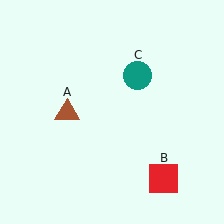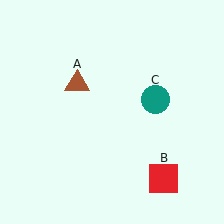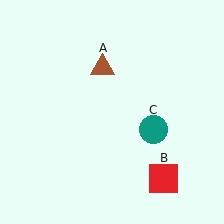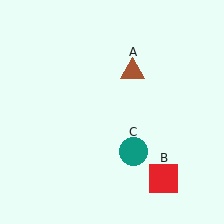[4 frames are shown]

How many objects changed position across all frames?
2 objects changed position: brown triangle (object A), teal circle (object C).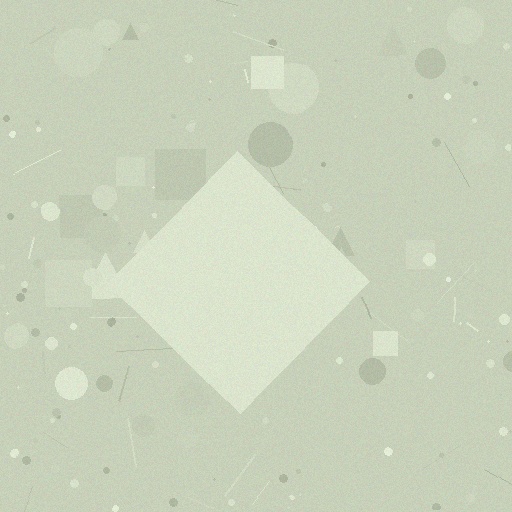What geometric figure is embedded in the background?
A diamond is embedded in the background.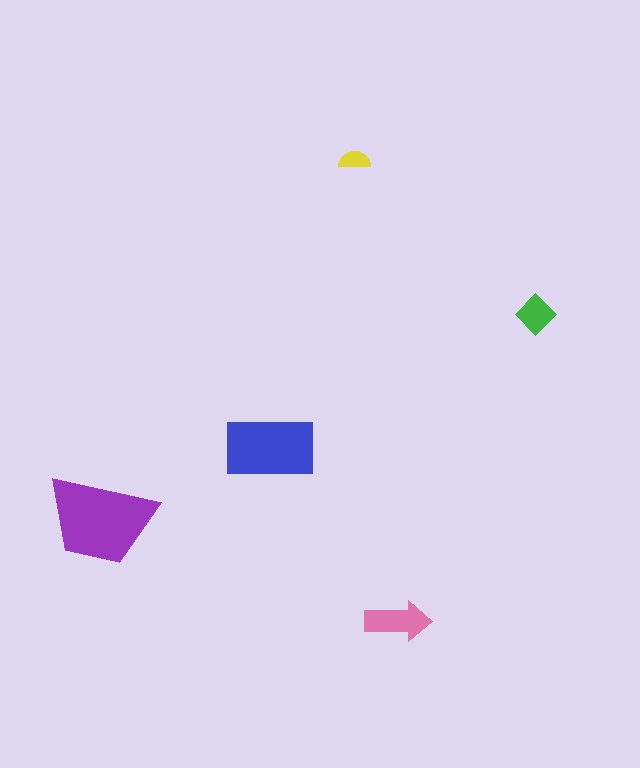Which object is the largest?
The purple trapezoid.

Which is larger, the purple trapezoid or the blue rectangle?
The purple trapezoid.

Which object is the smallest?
The yellow semicircle.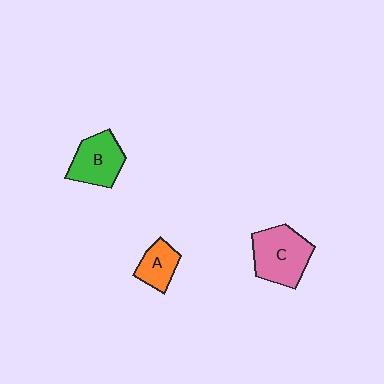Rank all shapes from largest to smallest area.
From largest to smallest: C (pink), B (green), A (orange).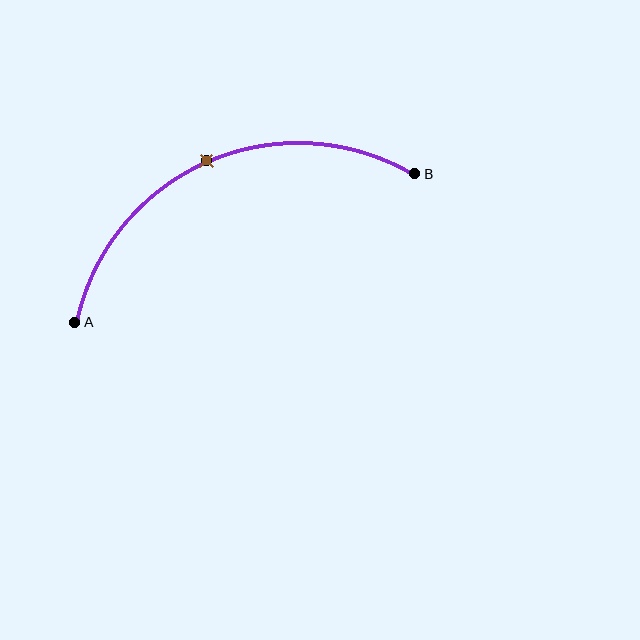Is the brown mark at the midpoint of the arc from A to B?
Yes. The brown mark lies on the arc at equal arc-length from both A and B — it is the arc midpoint.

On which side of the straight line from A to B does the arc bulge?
The arc bulges above the straight line connecting A and B.